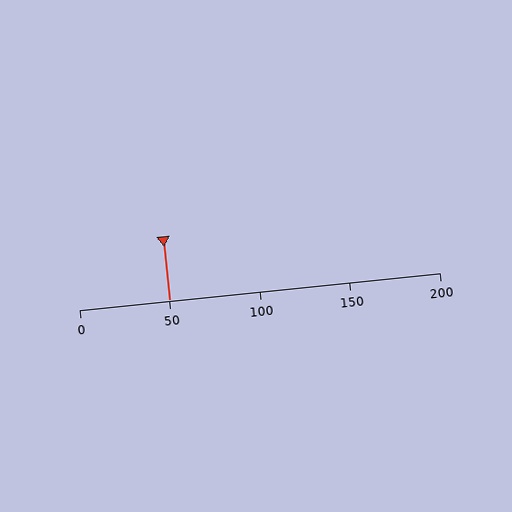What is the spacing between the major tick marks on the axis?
The major ticks are spaced 50 apart.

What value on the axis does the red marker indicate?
The marker indicates approximately 50.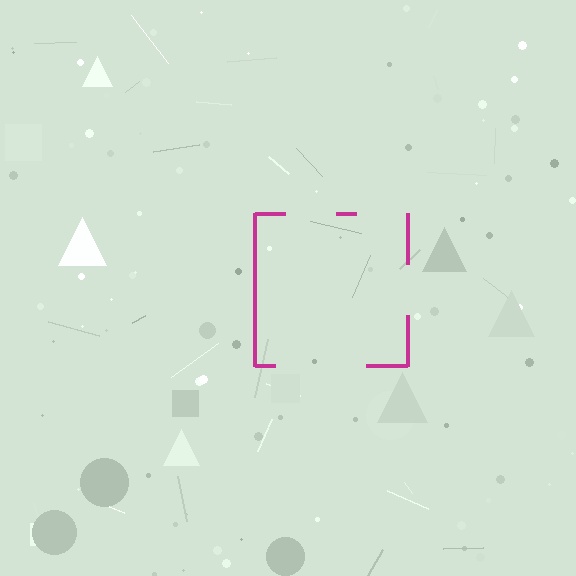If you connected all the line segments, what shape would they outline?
They would outline a square.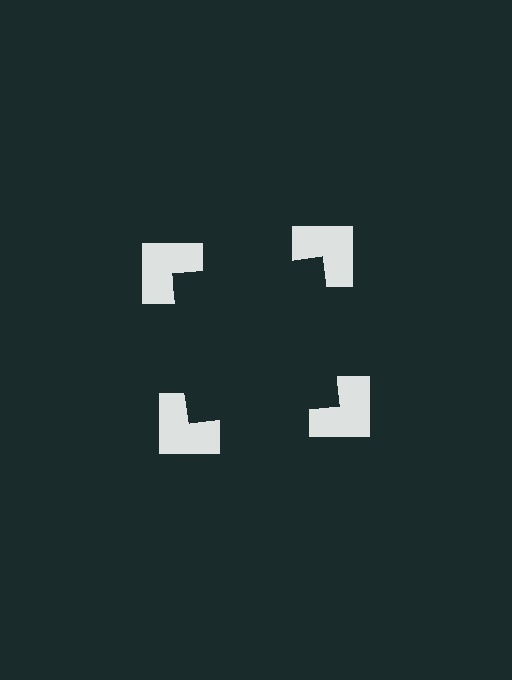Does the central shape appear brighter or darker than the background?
It typically appears slightly darker than the background, even though no actual brightness change is drawn.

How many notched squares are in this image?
There are 4 — one at each vertex of the illusory square.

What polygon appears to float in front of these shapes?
An illusory square — its edges are inferred from the aligned wedge cuts in the notched squares, not physically drawn.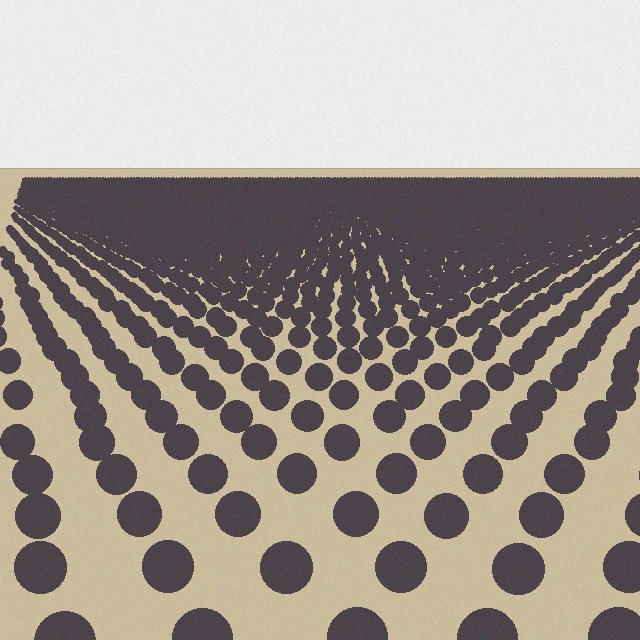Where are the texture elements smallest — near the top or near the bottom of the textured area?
Near the top.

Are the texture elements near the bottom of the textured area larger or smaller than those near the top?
Larger. Near the bottom, elements are closer to the viewer and appear at a bigger on-screen size.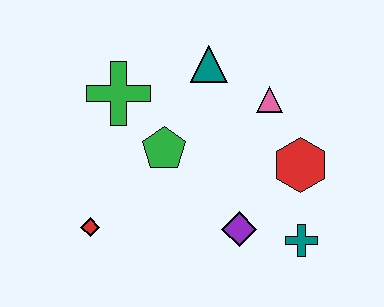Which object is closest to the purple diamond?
The teal cross is closest to the purple diamond.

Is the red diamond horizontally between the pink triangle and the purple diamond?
No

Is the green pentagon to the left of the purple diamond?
Yes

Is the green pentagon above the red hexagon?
Yes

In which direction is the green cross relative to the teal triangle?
The green cross is to the left of the teal triangle.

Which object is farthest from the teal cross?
The green cross is farthest from the teal cross.